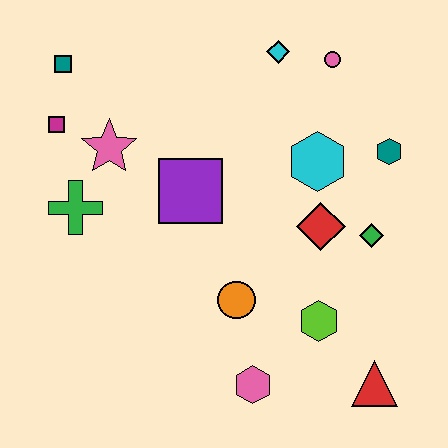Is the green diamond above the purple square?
No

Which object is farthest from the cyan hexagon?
The teal square is farthest from the cyan hexagon.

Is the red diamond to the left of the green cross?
No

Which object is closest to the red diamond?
The green diamond is closest to the red diamond.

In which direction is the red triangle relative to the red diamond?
The red triangle is below the red diamond.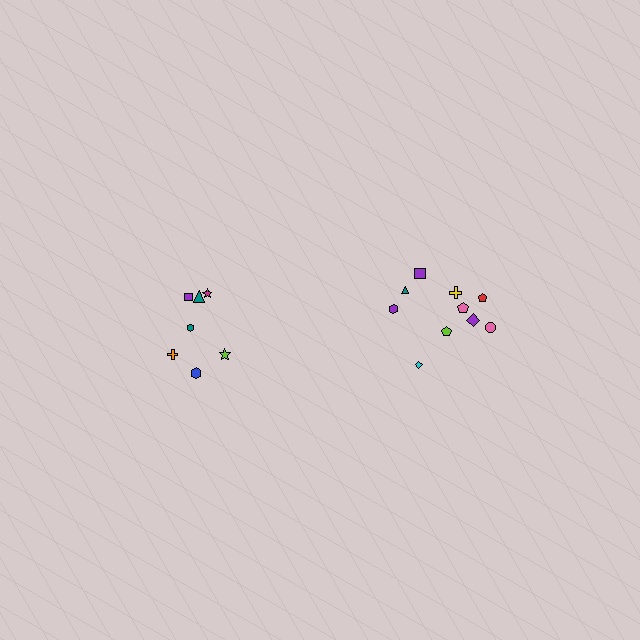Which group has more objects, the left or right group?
The right group.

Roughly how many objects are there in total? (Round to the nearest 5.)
Roughly 15 objects in total.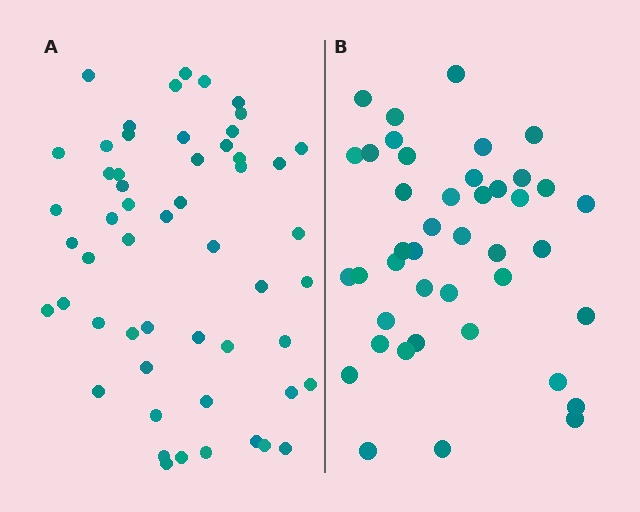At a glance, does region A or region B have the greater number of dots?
Region A (the left region) has more dots.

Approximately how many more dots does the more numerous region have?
Region A has roughly 12 or so more dots than region B.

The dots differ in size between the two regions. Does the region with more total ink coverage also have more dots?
No. Region B has more total ink coverage because its dots are larger, but region A actually contains more individual dots. Total area can be misleading — the number of items is what matters here.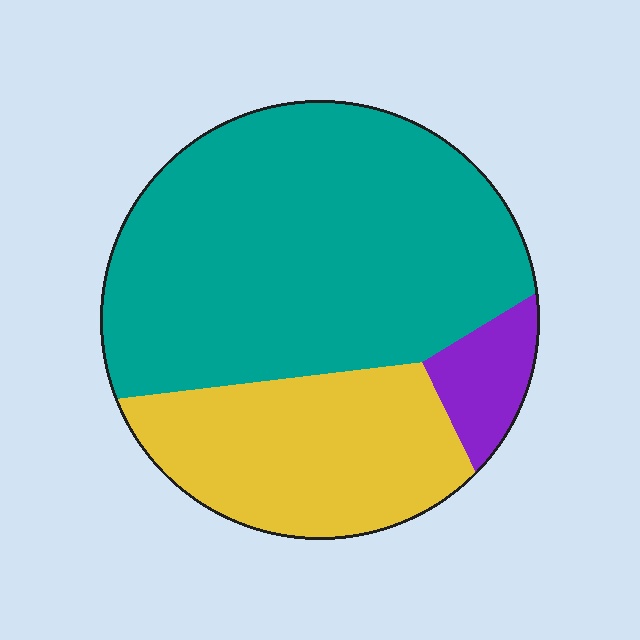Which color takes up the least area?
Purple, at roughly 5%.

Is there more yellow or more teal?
Teal.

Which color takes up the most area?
Teal, at roughly 65%.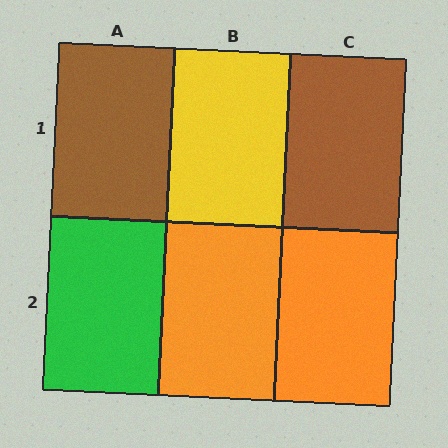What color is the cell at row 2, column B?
Orange.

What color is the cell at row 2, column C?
Orange.